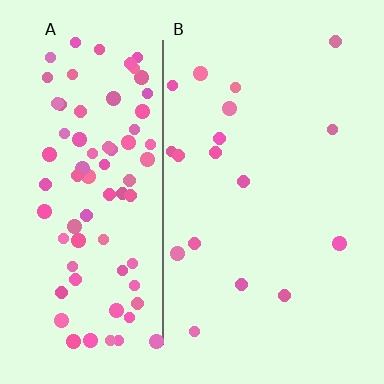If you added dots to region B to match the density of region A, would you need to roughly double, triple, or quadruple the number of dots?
Approximately quadruple.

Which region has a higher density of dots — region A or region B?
A (the left).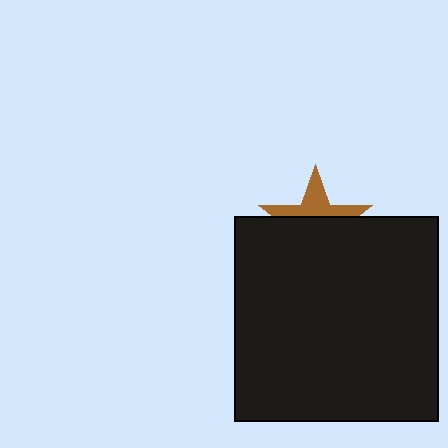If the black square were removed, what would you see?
You would see the complete brown star.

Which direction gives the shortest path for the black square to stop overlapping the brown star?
Moving down gives the shortest separation.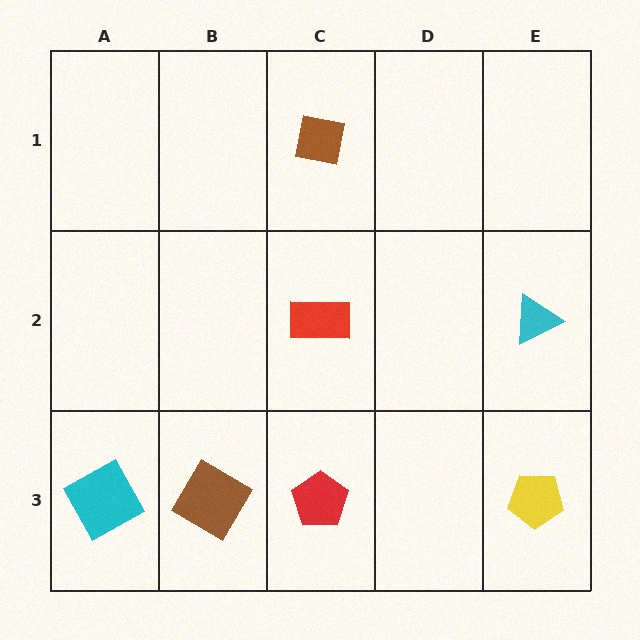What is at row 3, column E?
A yellow pentagon.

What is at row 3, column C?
A red pentagon.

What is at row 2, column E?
A cyan triangle.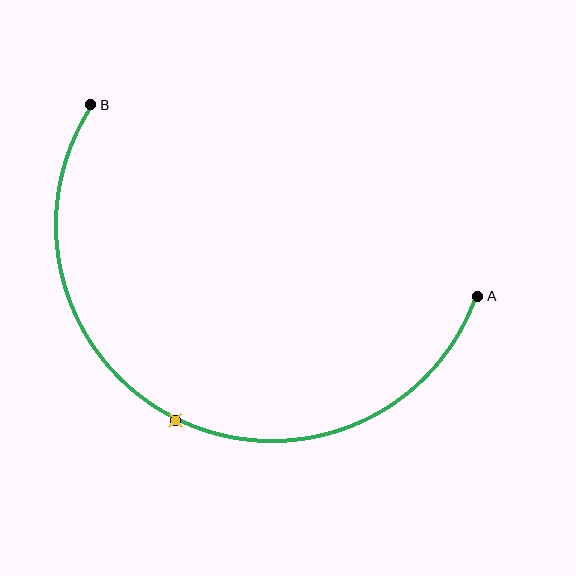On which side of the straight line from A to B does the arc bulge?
The arc bulges below the straight line connecting A and B.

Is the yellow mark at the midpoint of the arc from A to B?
Yes. The yellow mark lies on the arc at equal arc-length from both A and B — it is the arc midpoint.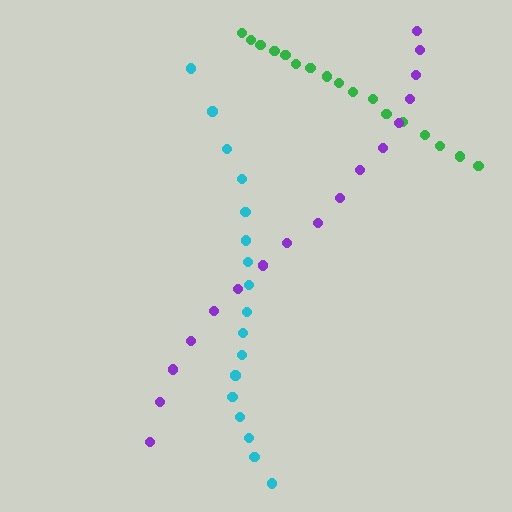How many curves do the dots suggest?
There are 3 distinct paths.